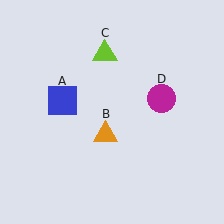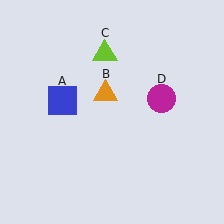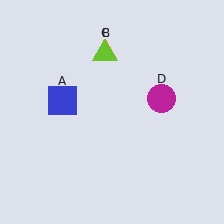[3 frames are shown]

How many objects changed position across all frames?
1 object changed position: orange triangle (object B).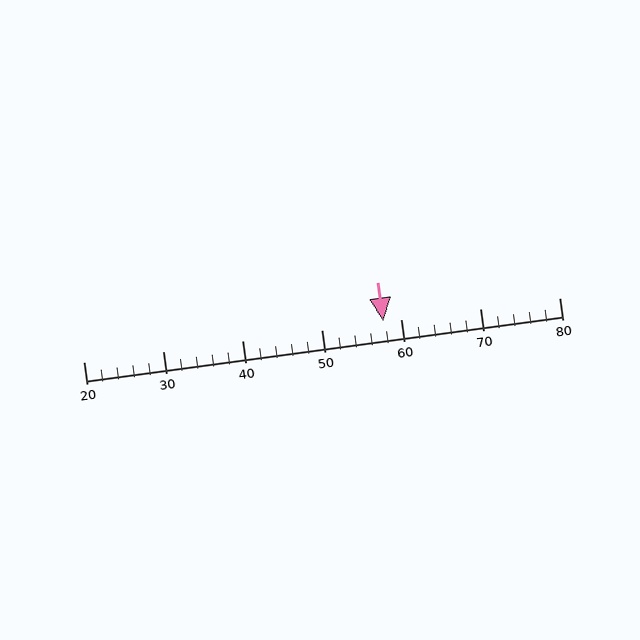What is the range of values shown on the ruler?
The ruler shows values from 20 to 80.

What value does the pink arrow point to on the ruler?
The pink arrow points to approximately 58.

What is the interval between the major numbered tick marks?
The major tick marks are spaced 10 units apart.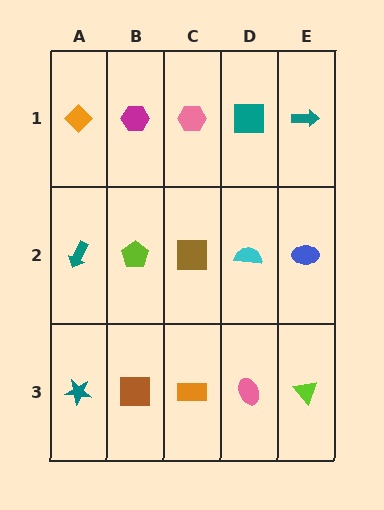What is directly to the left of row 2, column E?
A cyan semicircle.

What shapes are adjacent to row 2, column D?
A teal square (row 1, column D), a pink ellipse (row 3, column D), a brown square (row 2, column C), a blue ellipse (row 2, column E).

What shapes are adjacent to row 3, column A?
A teal arrow (row 2, column A), a brown square (row 3, column B).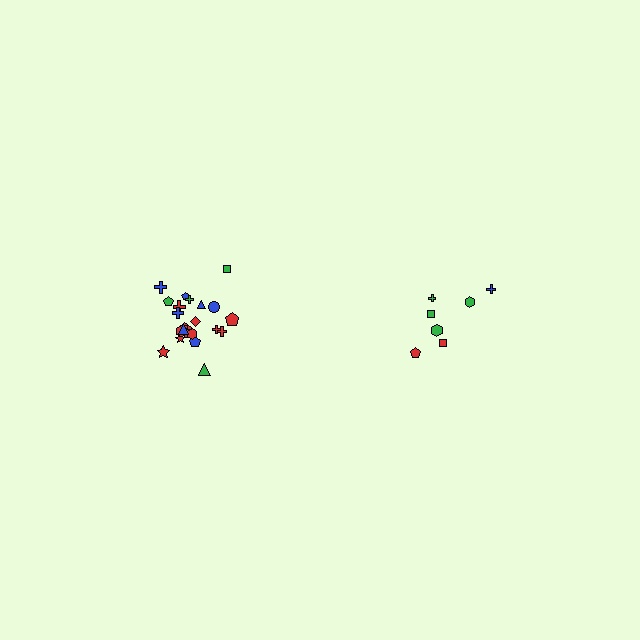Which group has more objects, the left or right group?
The left group.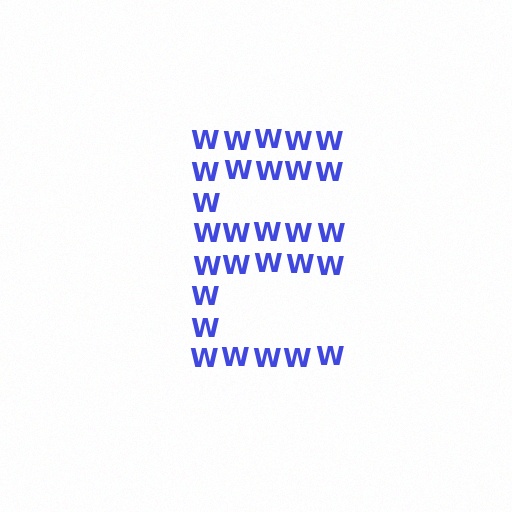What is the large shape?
The large shape is the letter E.